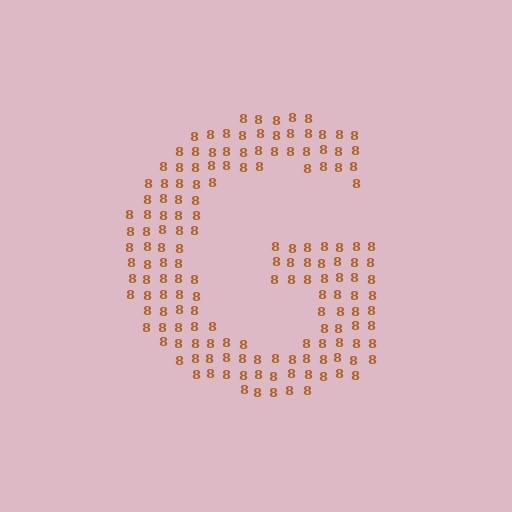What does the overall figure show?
The overall figure shows the letter G.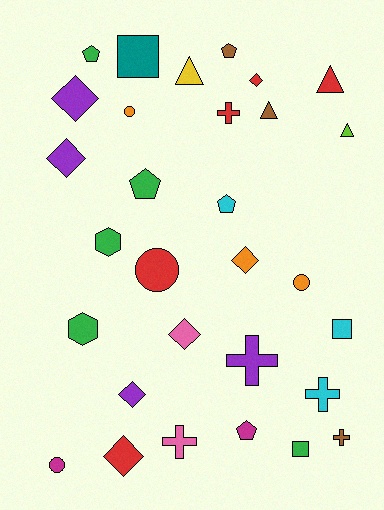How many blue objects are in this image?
There are no blue objects.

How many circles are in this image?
There are 4 circles.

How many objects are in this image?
There are 30 objects.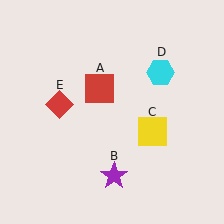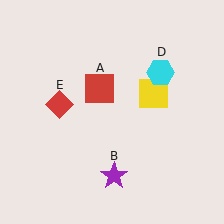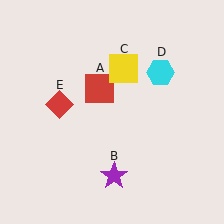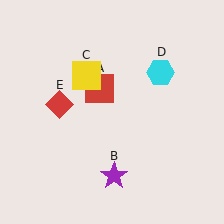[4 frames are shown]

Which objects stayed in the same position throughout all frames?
Red square (object A) and purple star (object B) and cyan hexagon (object D) and red diamond (object E) remained stationary.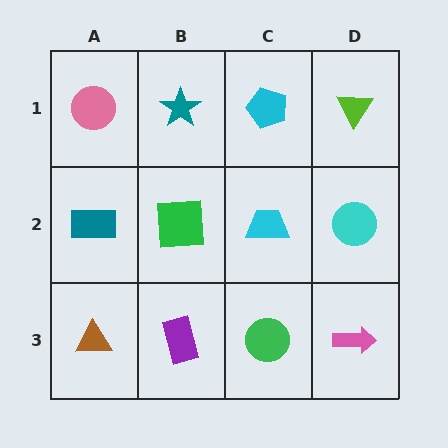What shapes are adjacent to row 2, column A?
A pink circle (row 1, column A), a brown triangle (row 3, column A), a green square (row 2, column B).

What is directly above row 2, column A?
A pink circle.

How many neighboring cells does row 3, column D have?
2.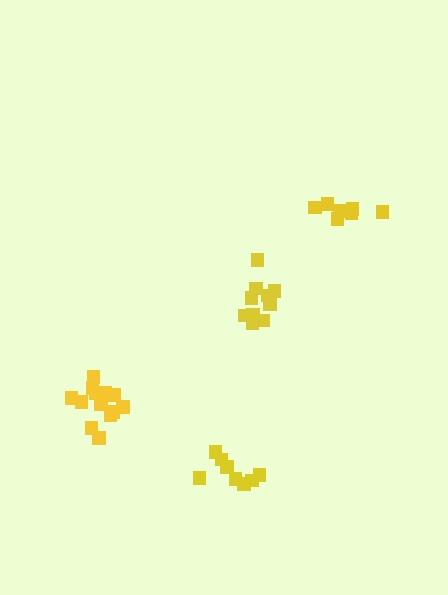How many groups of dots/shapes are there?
There are 4 groups.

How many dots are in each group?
Group 1: 14 dots, Group 2: 10 dots, Group 3: 8 dots, Group 4: 8 dots (40 total).